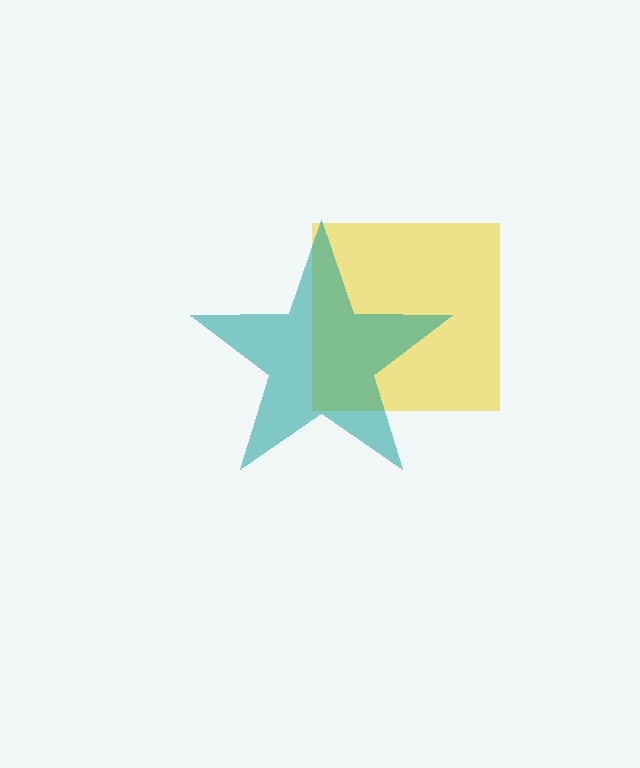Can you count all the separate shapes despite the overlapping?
Yes, there are 2 separate shapes.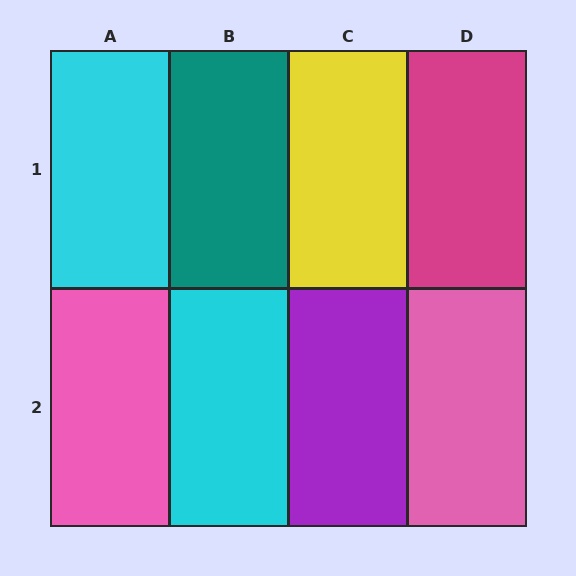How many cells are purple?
1 cell is purple.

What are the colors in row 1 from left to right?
Cyan, teal, yellow, magenta.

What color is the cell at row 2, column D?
Pink.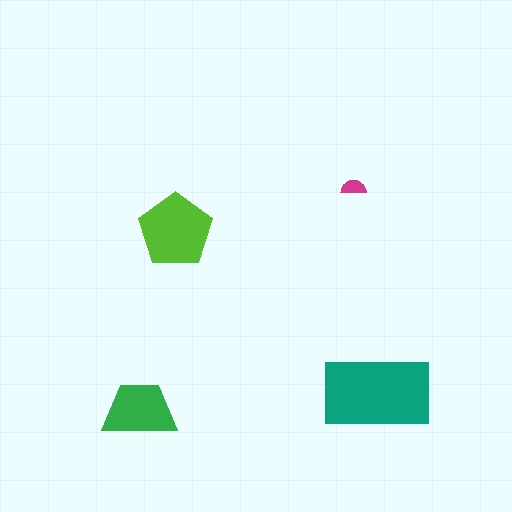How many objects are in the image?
There are 4 objects in the image.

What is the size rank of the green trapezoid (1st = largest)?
3rd.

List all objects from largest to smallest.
The teal rectangle, the lime pentagon, the green trapezoid, the magenta semicircle.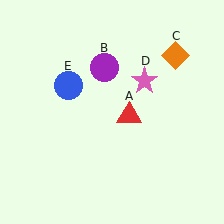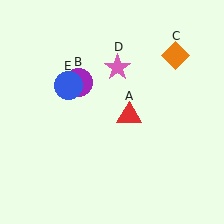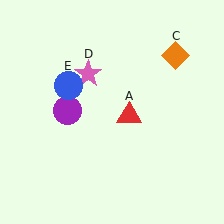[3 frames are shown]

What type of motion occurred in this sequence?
The purple circle (object B), pink star (object D) rotated counterclockwise around the center of the scene.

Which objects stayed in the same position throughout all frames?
Red triangle (object A) and orange diamond (object C) and blue circle (object E) remained stationary.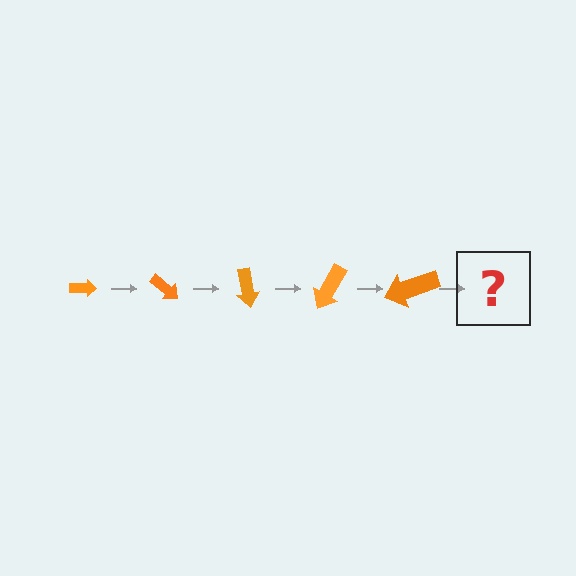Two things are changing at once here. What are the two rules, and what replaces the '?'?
The two rules are that the arrow grows larger each step and it rotates 40 degrees each step. The '?' should be an arrow, larger than the previous one and rotated 200 degrees from the start.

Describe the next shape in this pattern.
It should be an arrow, larger than the previous one and rotated 200 degrees from the start.